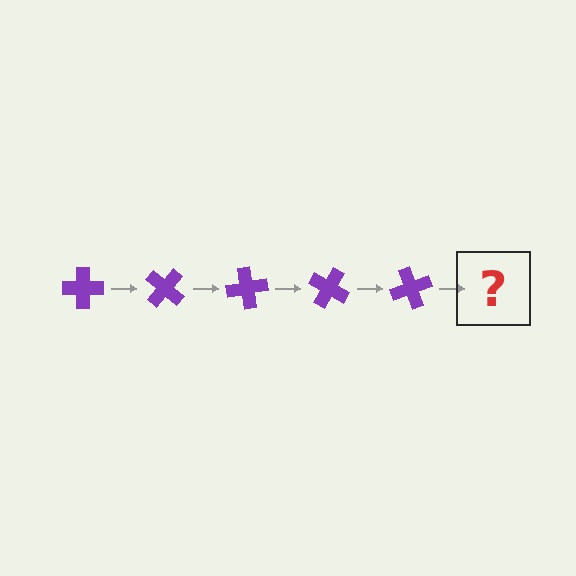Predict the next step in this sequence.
The next step is a purple cross rotated 200 degrees.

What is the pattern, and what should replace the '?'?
The pattern is that the cross rotates 40 degrees each step. The '?' should be a purple cross rotated 200 degrees.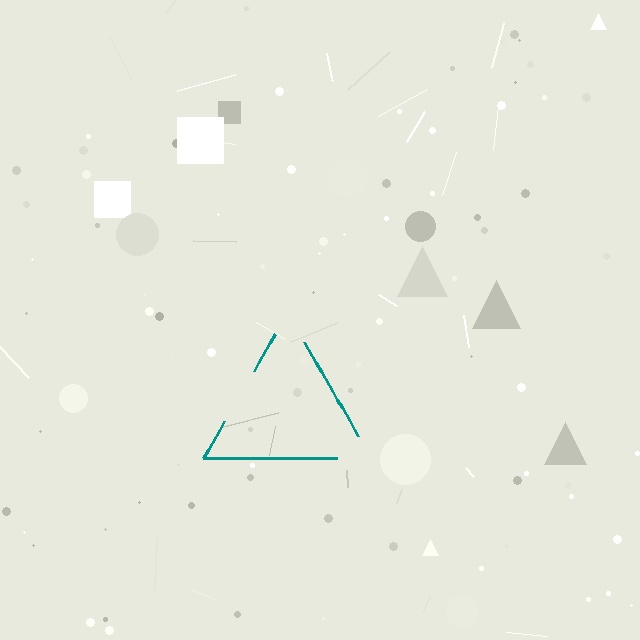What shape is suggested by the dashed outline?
The dashed outline suggests a triangle.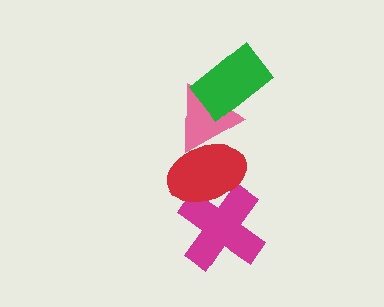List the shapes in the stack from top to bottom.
From top to bottom: the green rectangle, the pink triangle, the red ellipse, the magenta cross.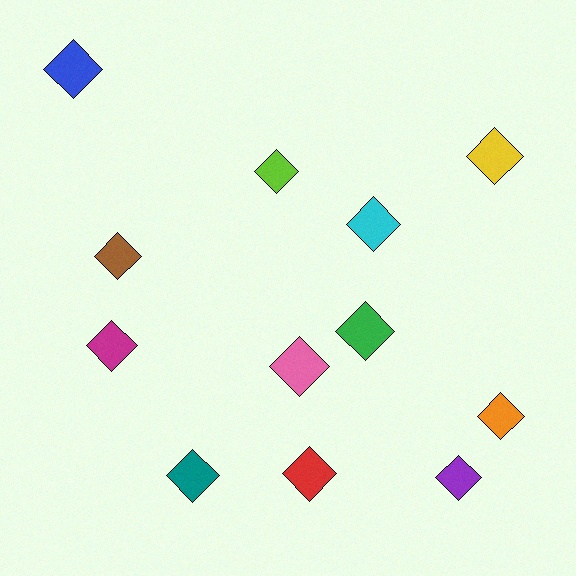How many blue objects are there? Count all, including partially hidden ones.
There is 1 blue object.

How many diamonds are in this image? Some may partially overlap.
There are 12 diamonds.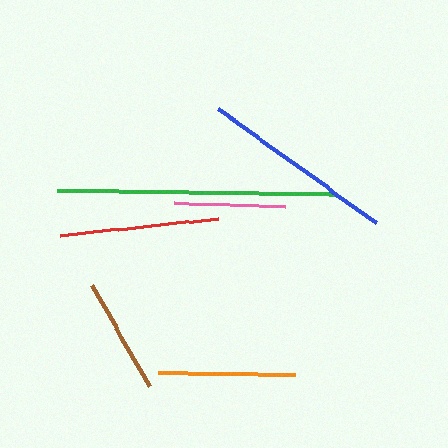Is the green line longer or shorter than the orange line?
The green line is longer than the orange line.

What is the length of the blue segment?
The blue segment is approximately 194 pixels long.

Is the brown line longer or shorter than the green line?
The green line is longer than the brown line.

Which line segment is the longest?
The green line is the longest at approximately 280 pixels.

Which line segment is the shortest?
The pink line is the shortest at approximately 111 pixels.